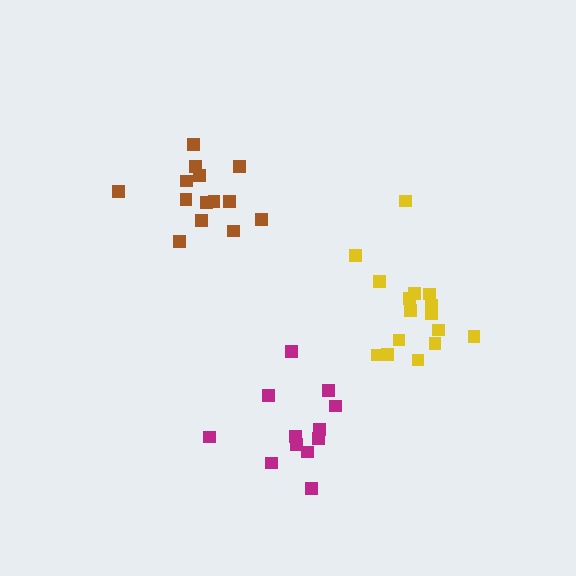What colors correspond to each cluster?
The clusters are colored: brown, yellow, magenta.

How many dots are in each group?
Group 1: 14 dots, Group 2: 16 dots, Group 3: 12 dots (42 total).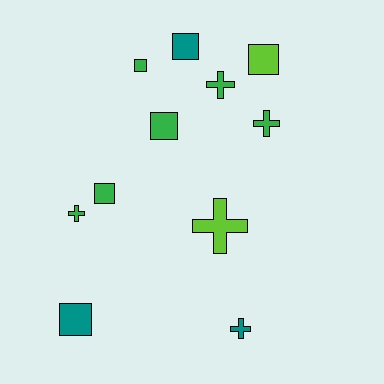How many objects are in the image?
There are 11 objects.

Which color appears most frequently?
Green, with 6 objects.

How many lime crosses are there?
There is 1 lime cross.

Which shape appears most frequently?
Square, with 6 objects.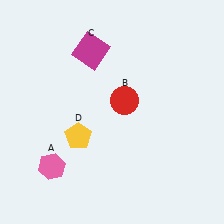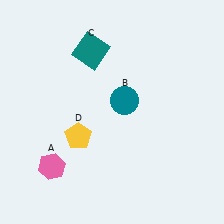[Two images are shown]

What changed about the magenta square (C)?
In Image 1, C is magenta. In Image 2, it changed to teal.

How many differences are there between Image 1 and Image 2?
There are 2 differences between the two images.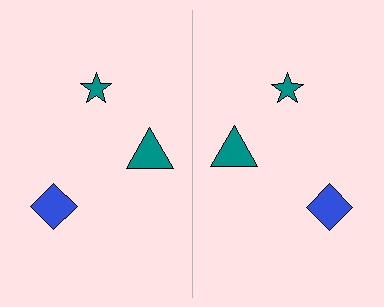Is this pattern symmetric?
Yes, this pattern has bilateral (reflection) symmetry.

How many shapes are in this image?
There are 6 shapes in this image.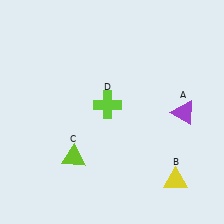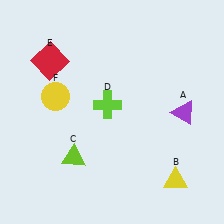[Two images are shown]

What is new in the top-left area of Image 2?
A red square (E) was added in the top-left area of Image 2.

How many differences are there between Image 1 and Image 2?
There are 2 differences between the two images.